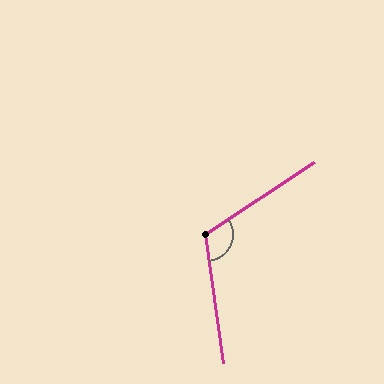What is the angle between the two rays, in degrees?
Approximately 116 degrees.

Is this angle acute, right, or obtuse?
It is obtuse.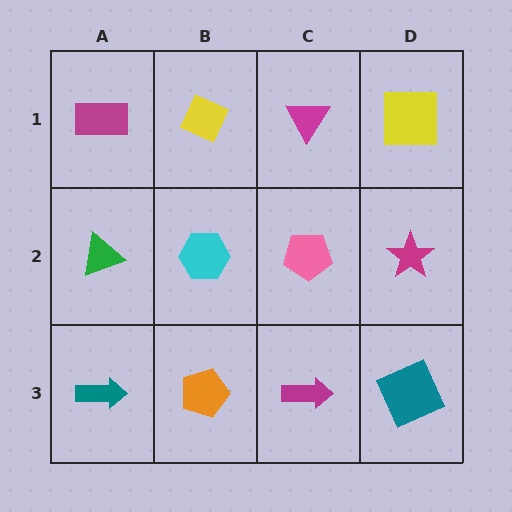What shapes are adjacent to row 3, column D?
A magenta star (row 2, column D), a magenta arrow (row 3, column C).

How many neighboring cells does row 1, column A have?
2.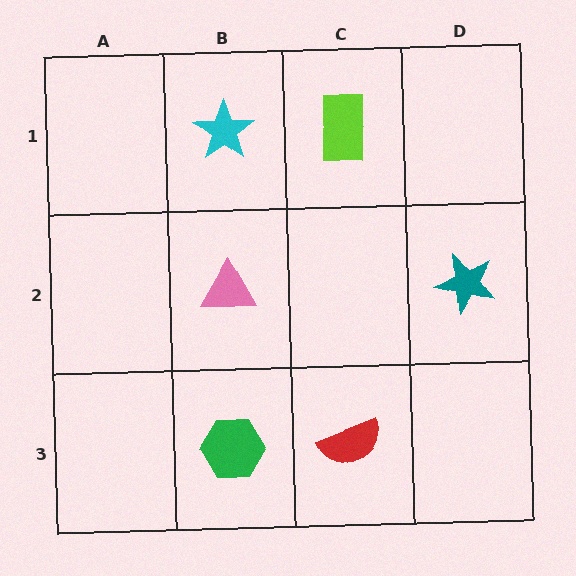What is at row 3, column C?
A red semicircle.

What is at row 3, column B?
A green hexagon.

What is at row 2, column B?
A pink triangle.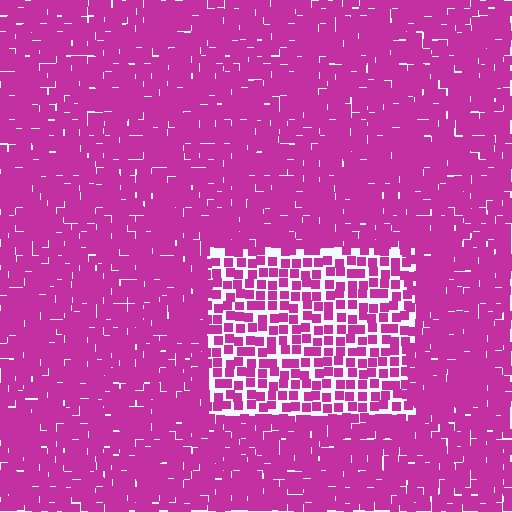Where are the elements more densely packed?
The elements are more densely packed outside the rectangle boundary.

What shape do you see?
I see a rectangle.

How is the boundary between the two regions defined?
The boundary is defined by a change in element density (approximately 1.9x ratio). All elements are the same color, size, and shape.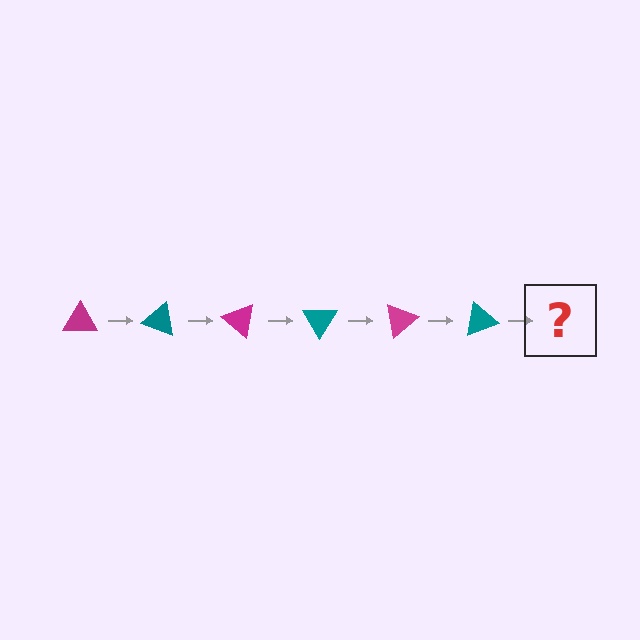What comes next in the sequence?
The next element should be a magenta triangle, rotated 120 degrees from the start.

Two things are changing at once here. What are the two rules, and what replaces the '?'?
The two rules are that it rotates 20 degrees each step and the color cycles through magenta and teal. The '?' should be a magenta triangle, rotated 120 degrees from the start.